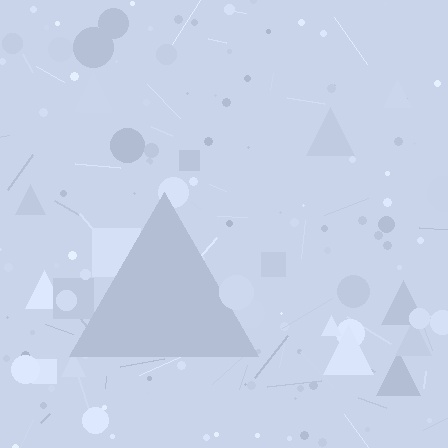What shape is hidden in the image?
A triangle is hidden in the image.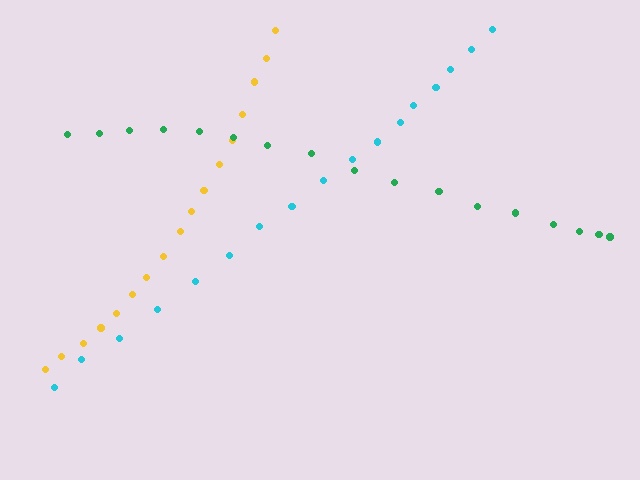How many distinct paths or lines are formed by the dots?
There are 3 distinct paths.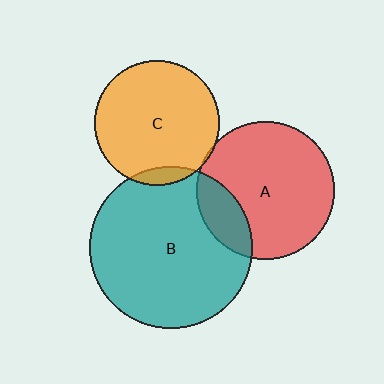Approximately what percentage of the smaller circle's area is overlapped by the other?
Approximately 20%.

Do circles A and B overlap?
Yes.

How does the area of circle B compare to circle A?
Approximately 1.4 times.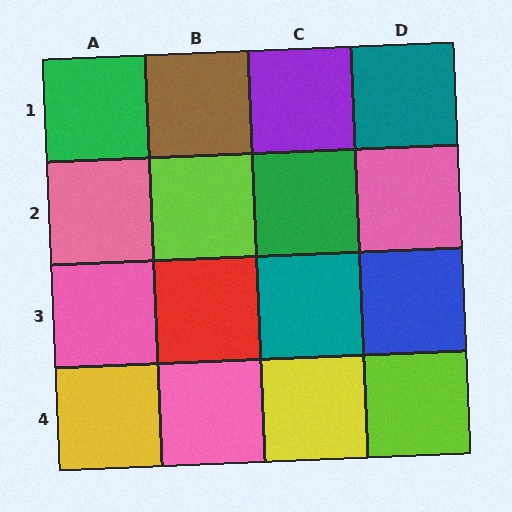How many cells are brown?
1 cell is brown.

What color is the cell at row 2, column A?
Pink.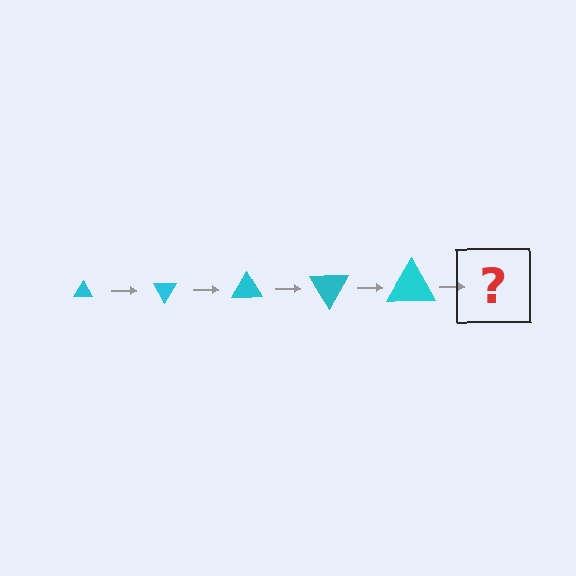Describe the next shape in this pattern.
It should be a triangle, larger than the previous one and rotated 300 degrees from the start.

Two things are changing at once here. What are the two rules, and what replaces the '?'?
The two rules are that the triangle grows larger each step and it rotates 60 degrees each step. The '?' should be a triangle, larger than the previous one and rotated 300 degrees from the start.